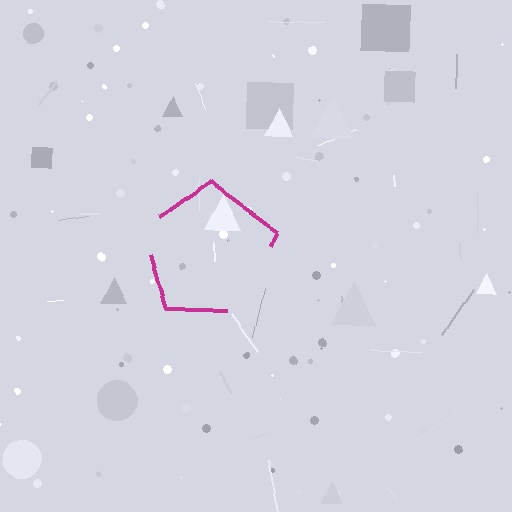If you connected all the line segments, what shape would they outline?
They would outline a pentagon.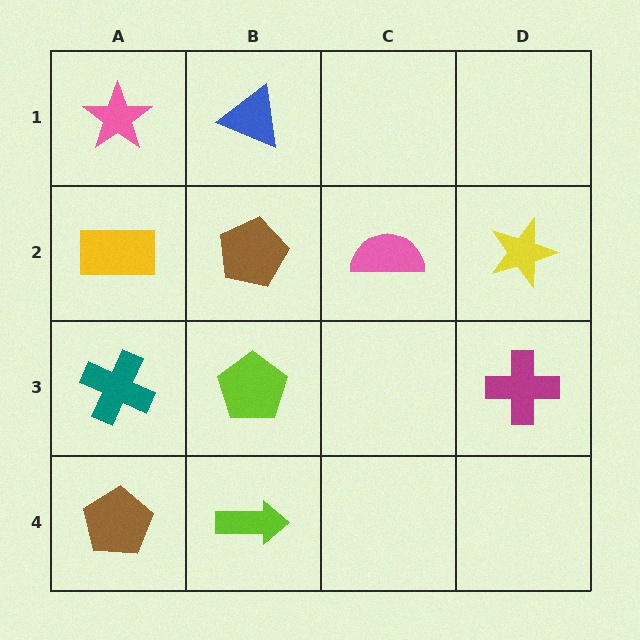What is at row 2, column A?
A yellow rectangle.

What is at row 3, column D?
A magenta cross.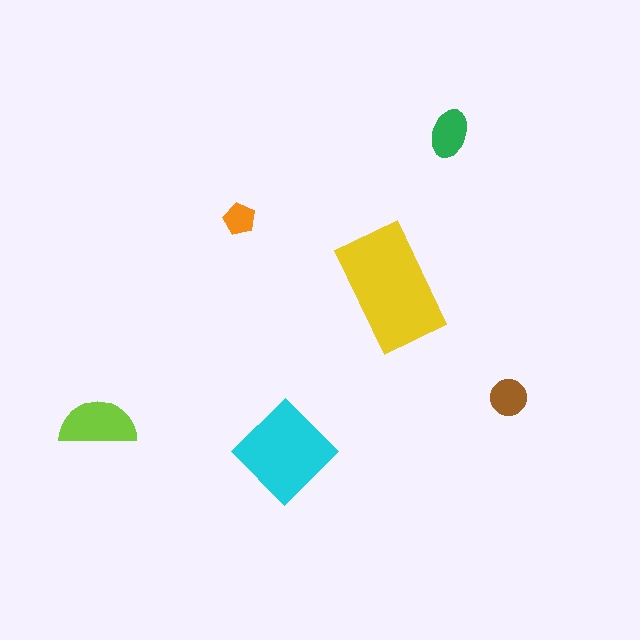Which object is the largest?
The yellow rectangle.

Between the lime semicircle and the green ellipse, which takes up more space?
The lime semicircle.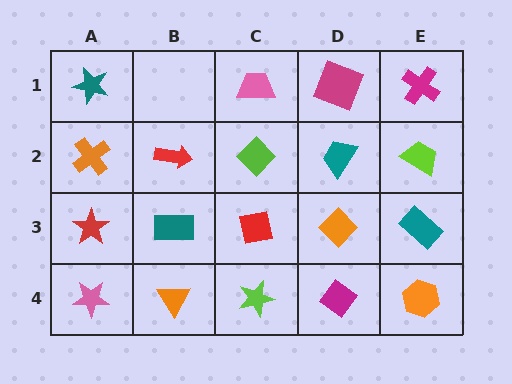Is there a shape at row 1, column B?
No, that cell is empty.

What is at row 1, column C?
A pink trapezoid.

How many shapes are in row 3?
5 shapes.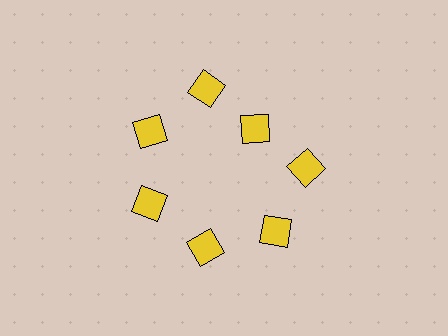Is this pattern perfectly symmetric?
No. The 7 yellow diamonds are arranged in a ring, but one element near the 1 o'clock position is pulled inward toward the center, breaking the 7-fold rotational symmetry.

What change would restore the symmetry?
The symmetry would be restored by moving it outward, back onto the ring so that all 7 diamonds sit at equal angles and equal distance from the center.